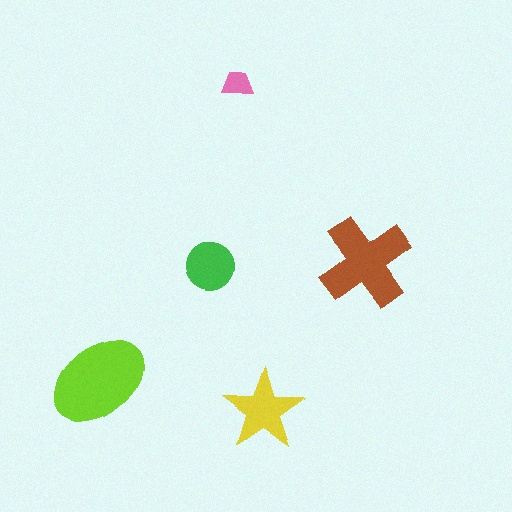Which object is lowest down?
The yellow star is bottommost.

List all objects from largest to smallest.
The lime ellipse, the brown cross, the yellow star, the green circle, the pink trapezoid.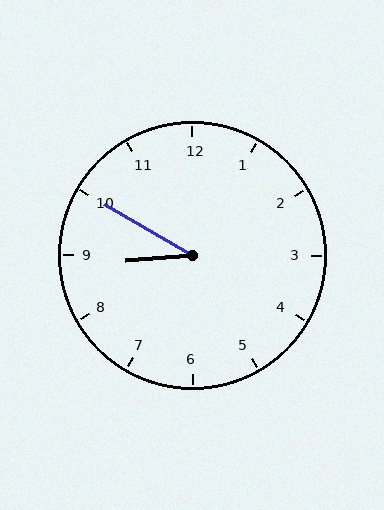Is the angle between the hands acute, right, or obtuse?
It is acute.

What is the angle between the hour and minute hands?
Approximately 35 degrees.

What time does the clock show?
8:50.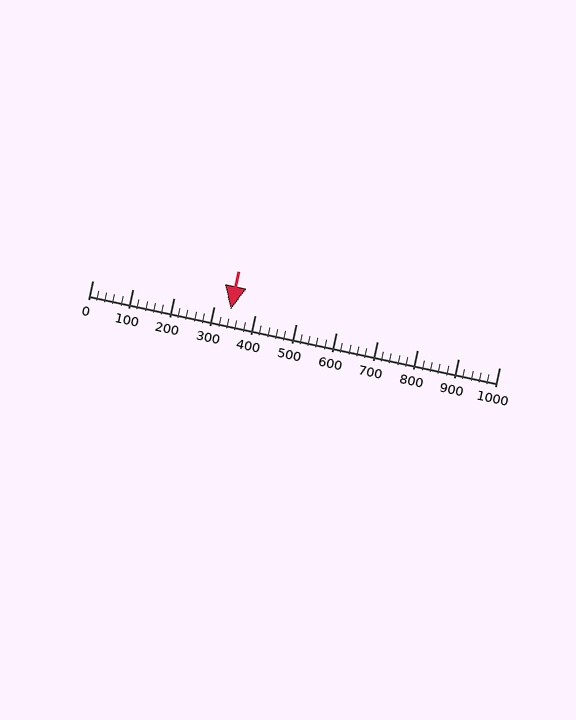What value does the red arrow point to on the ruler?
The red arrow points to approximately 340.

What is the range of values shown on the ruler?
The ruler shows values from 0 to 1000.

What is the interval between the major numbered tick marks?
The major tick marks are spaced 100 units apart.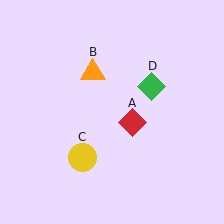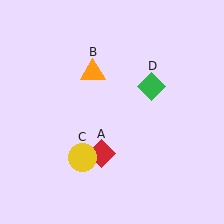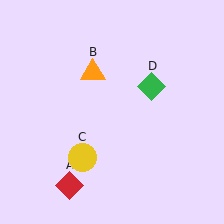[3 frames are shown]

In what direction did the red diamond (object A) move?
The red diamond (object A) moved down and to the left.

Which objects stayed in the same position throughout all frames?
Orange triangle (object B) and yellow circle (object C) and green diamond (object D) remained stationary.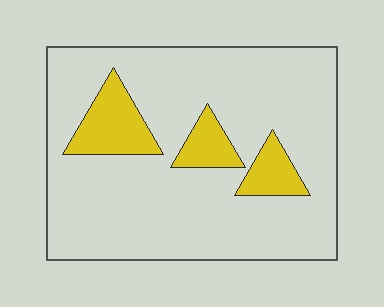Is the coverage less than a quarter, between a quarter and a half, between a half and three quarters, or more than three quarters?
Less than a quarter.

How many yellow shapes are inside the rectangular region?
3.